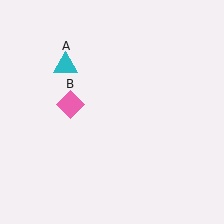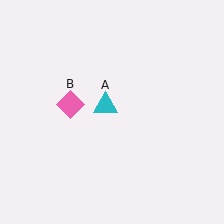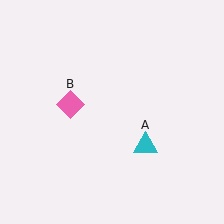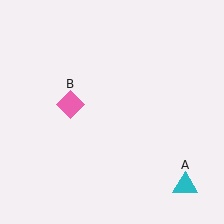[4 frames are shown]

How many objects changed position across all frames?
1 object changed position: cyan triangle (object A).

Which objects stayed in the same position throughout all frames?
Pink diamond (object B) remained stationary.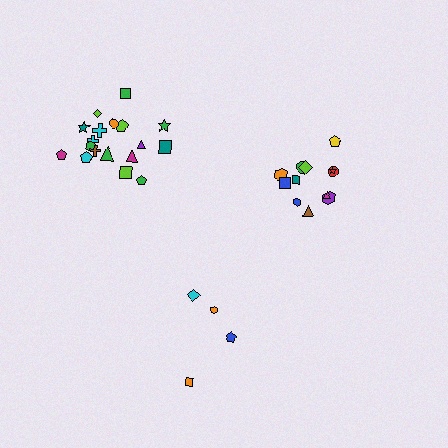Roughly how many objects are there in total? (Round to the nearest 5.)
Roughly 35 objects in total.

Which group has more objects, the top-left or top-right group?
The top-left group.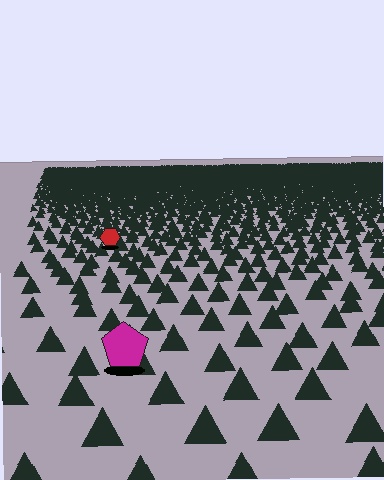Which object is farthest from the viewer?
The red hexagon is farthest from the viewer. It appears smaller and the ground texture around it is denser.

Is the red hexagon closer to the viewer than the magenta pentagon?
No. The magenta pentagon is closer — you can tell from the texture gradient: the ground texture is coarser near it.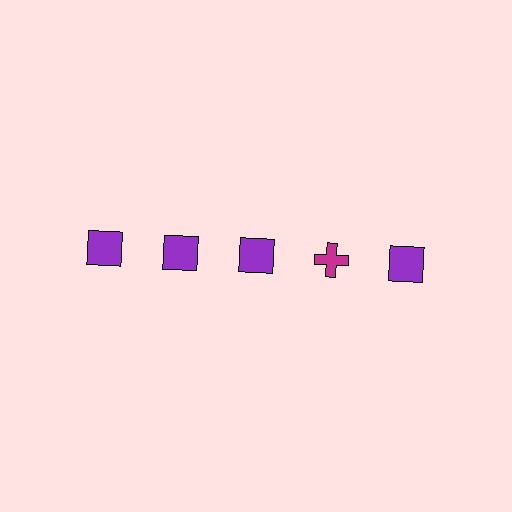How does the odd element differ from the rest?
It differs in both color (magenta instead of purple) and shape (cross instead of square).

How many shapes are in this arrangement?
There are 5 shapes arranged in a grid pattern.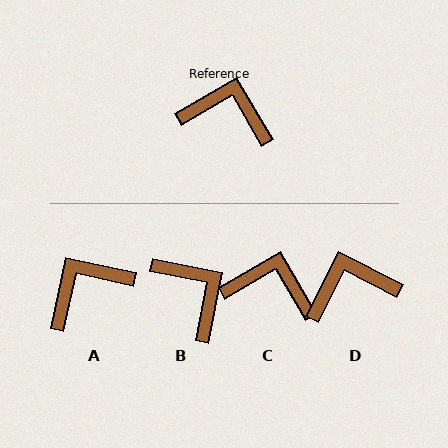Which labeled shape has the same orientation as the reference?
C.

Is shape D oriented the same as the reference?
No, it is off by about 33 degrees.